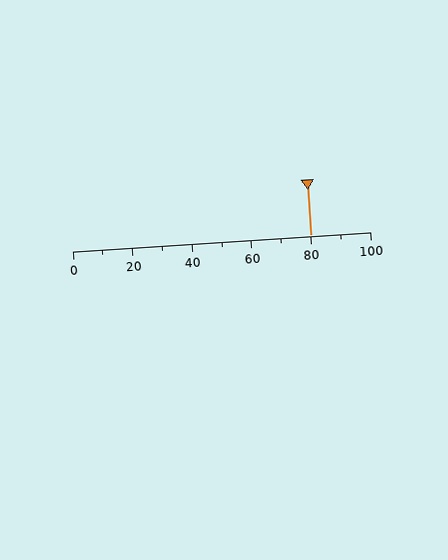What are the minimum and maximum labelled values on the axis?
The axis runs from 0 to 100.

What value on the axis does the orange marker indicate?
The marker indicates approximately 80.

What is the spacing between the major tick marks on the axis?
The major ticks are spaced 20 apart.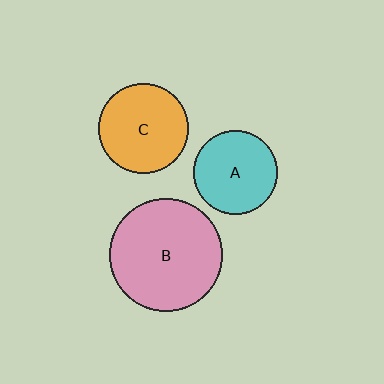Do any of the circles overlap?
No, none of the circles overlap.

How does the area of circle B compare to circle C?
Approximately 1.6 times.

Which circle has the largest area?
Circle B (pink).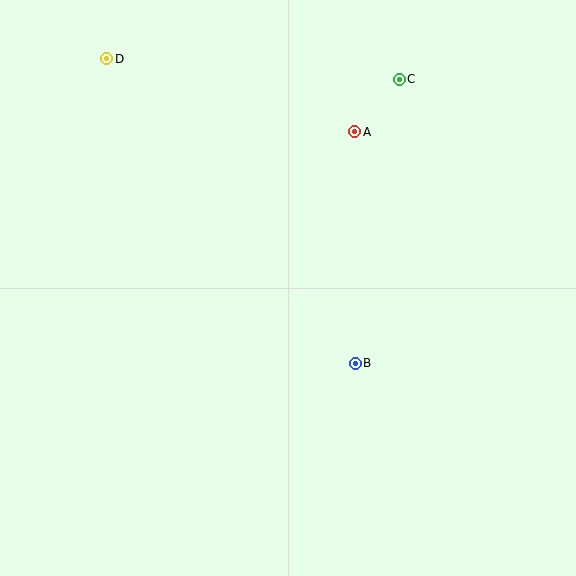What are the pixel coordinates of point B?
Point B is at (355, 363).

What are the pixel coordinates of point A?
Point A is at (355, 132).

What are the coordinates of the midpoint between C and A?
The midpoint between C and A is at (377, 105).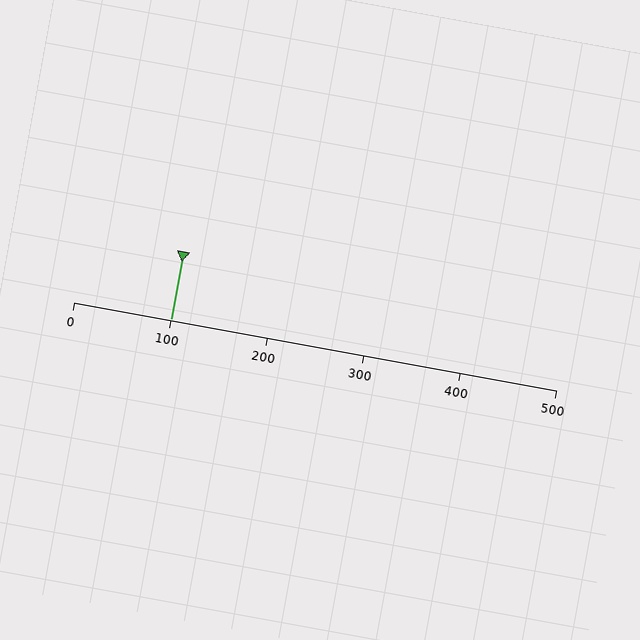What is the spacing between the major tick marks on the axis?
The major ticks are spaced 100 apart.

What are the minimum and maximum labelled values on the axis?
The axis runs from 0 to 500.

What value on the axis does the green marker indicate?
The marker indicates approximately 100.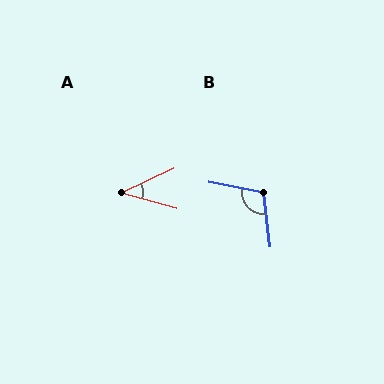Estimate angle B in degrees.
Approximately 108 degrees.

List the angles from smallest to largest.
A (41°), B (108°).